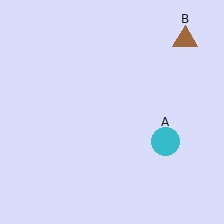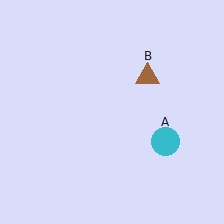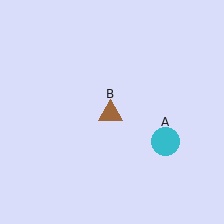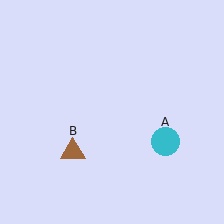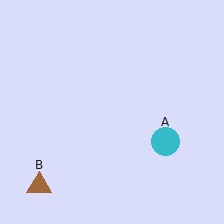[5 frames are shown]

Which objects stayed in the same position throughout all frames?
Cyan circle (object A) remained stationary.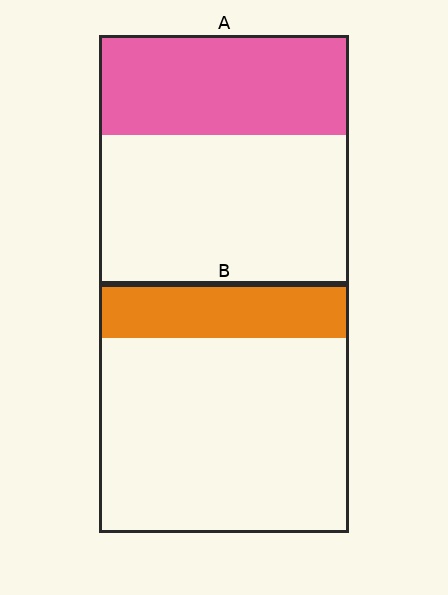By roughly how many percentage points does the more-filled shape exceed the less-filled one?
By roughly 20 percentage points (A over B).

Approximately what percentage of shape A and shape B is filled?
A is approximately 40% and B is approximately 20%.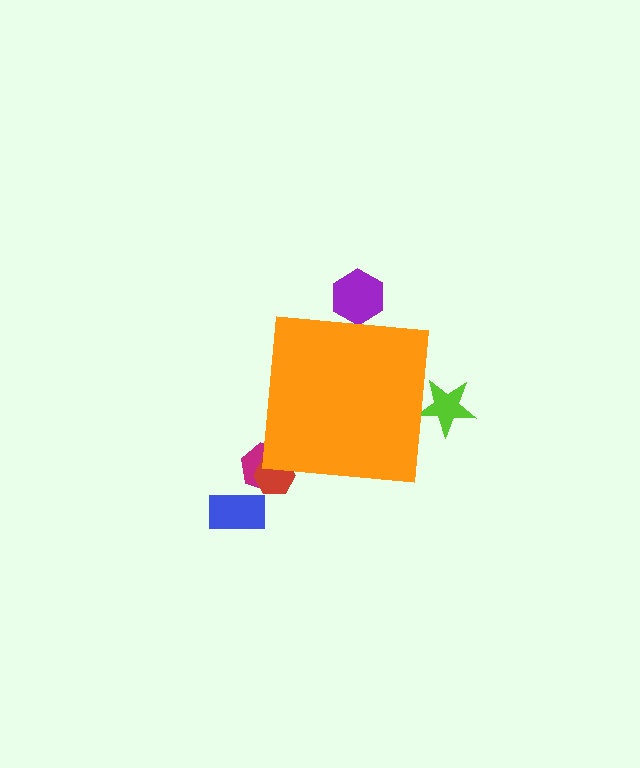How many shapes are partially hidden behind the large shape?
4 shapes are partially hidden.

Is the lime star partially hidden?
Yes, the lime star is partially hidden behind the orange square.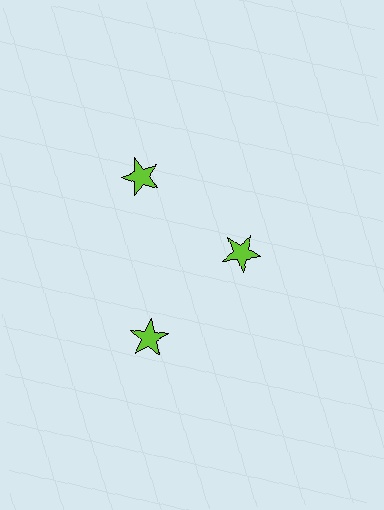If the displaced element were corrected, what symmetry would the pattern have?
It would have 3-fold rotational symmetry — the pattern would map onto itself every 120 degrees.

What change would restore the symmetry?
The symmetry would be restored by moving it outward, back onto the ring so that all 3 stars sit at equal angles and equal distance from the center.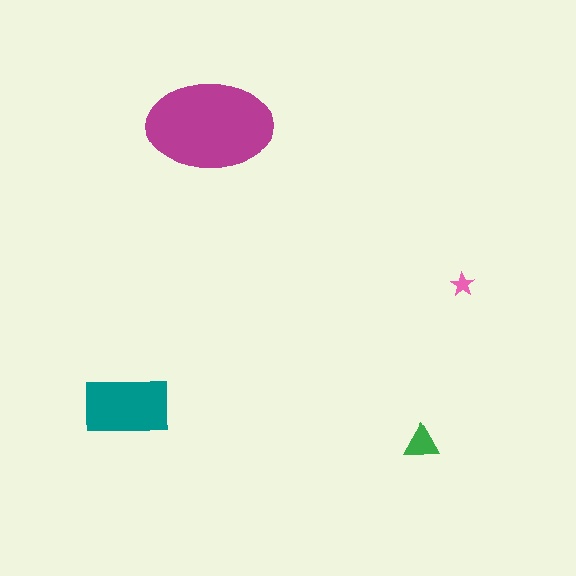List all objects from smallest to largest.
The pink star, the green triangle, the teal rectangle, the magenta ellipse.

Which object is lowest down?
The green triangle is bottommost.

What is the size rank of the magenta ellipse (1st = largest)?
1st.